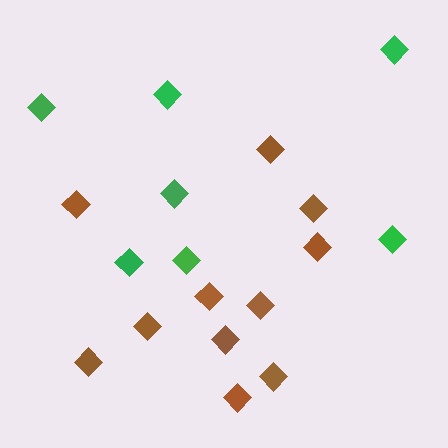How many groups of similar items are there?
There are 2 groups: one group of brown diamonds (11) and one group of green diamonds (7).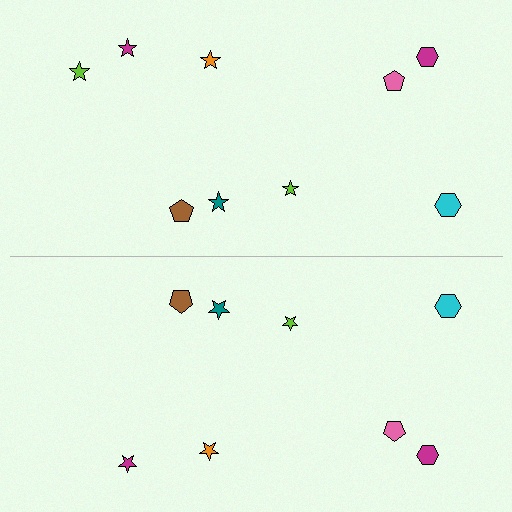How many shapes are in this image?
There are 17 shapes in this image.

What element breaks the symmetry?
A lime star is missing from the bottom side.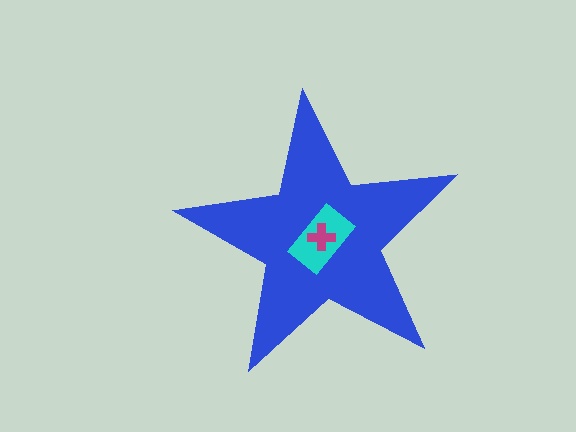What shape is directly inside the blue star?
The cyan rectangle.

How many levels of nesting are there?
3.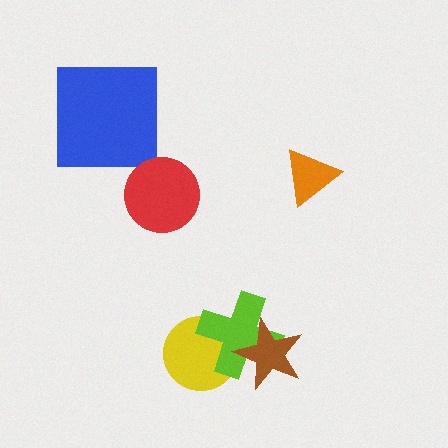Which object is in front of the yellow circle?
The lime cross is in front of the yellow circle.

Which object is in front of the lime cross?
The brown star is in front of the lime cross.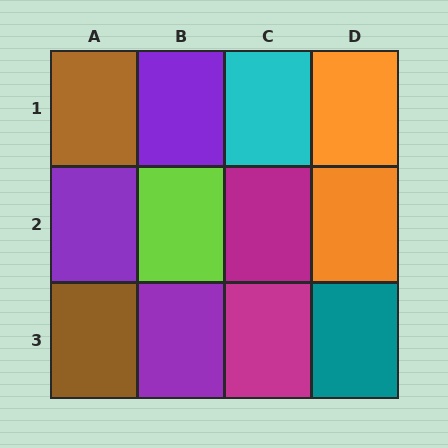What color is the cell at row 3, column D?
Teal.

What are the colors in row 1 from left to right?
Brown, purple, cyan, orange.